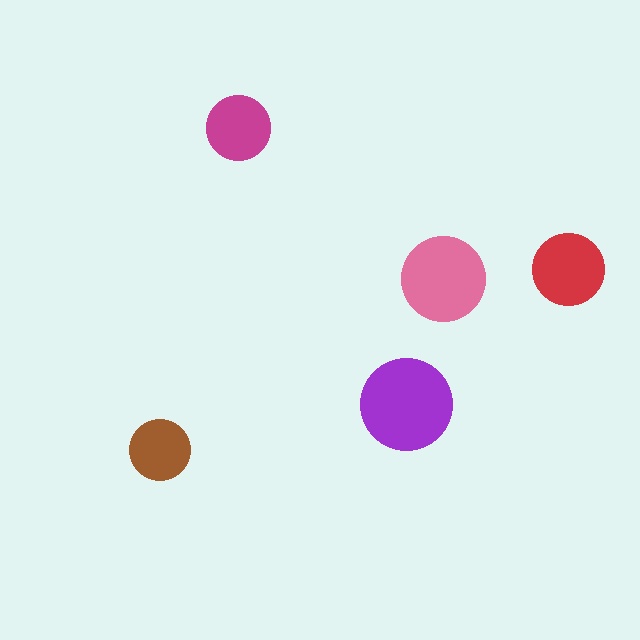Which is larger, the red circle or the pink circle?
The pink one.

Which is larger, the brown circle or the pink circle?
The pink one.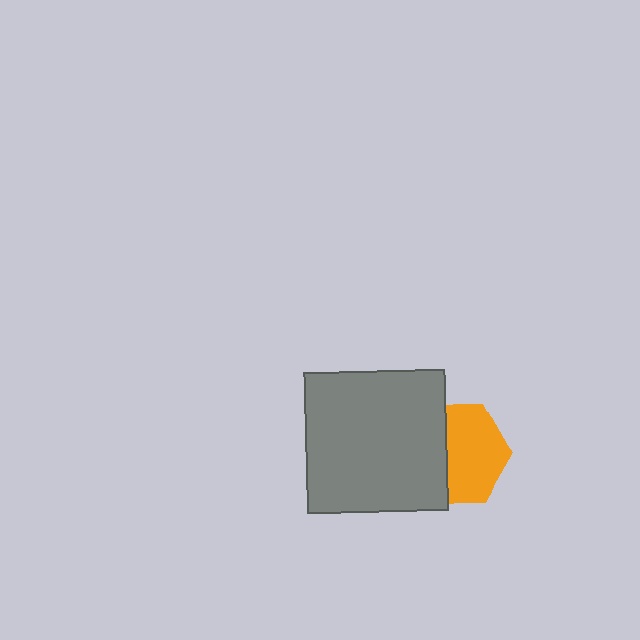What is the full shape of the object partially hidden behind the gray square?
The partially hidden object is an orange hexagon.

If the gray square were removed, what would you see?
You would see the complete orange hexagon.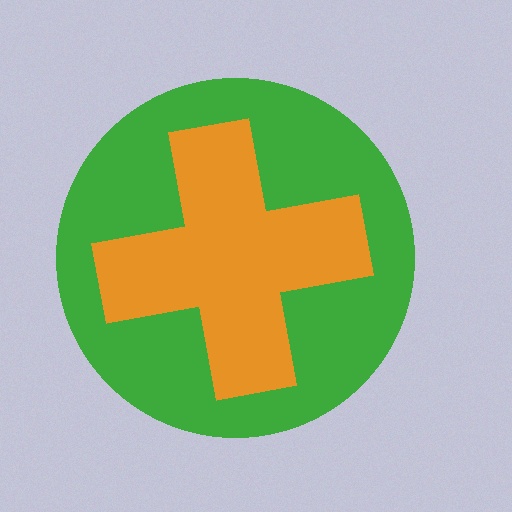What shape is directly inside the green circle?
The orange cross.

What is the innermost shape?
The orange cross.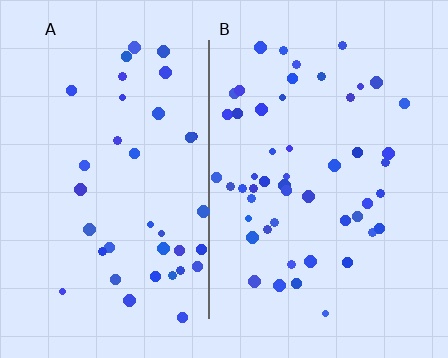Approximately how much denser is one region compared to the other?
Approximately 1.4× — region B over region A.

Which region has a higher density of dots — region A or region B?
B (the right).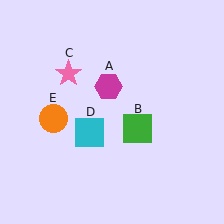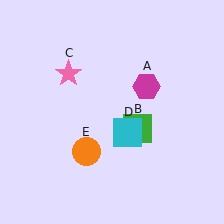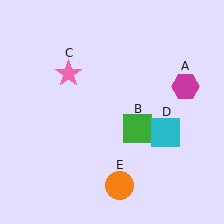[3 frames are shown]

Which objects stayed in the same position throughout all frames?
Green square (object B) and pink star (object C) remained stationary.